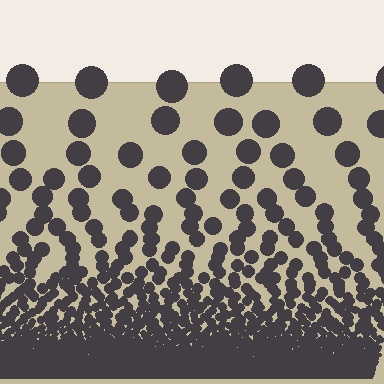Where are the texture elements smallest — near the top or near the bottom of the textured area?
Near the bottom.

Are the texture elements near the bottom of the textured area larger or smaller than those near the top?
Smaller. The gradient is inverted — elements near the bottom are smaller and denser.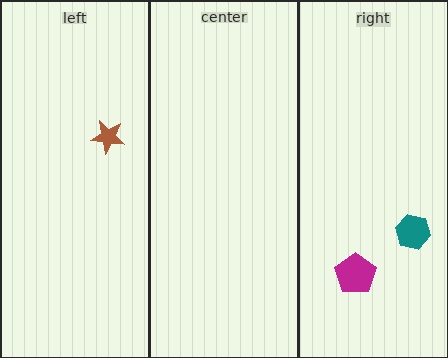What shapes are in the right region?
The teal hexagon, the magenta pentagon.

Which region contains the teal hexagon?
The right region.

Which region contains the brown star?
The left region.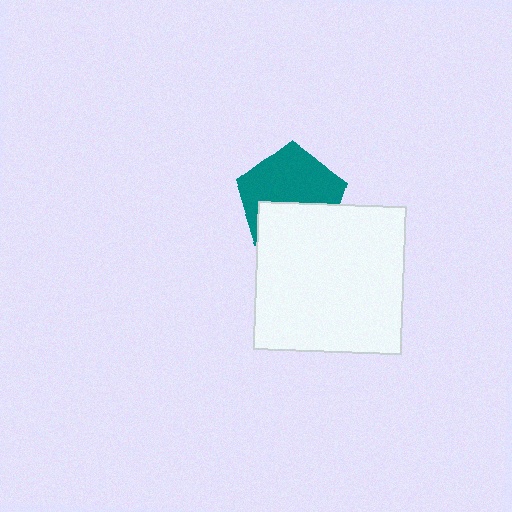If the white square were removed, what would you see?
You would see the complete teal pentagon.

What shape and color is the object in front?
The object in front is a white square.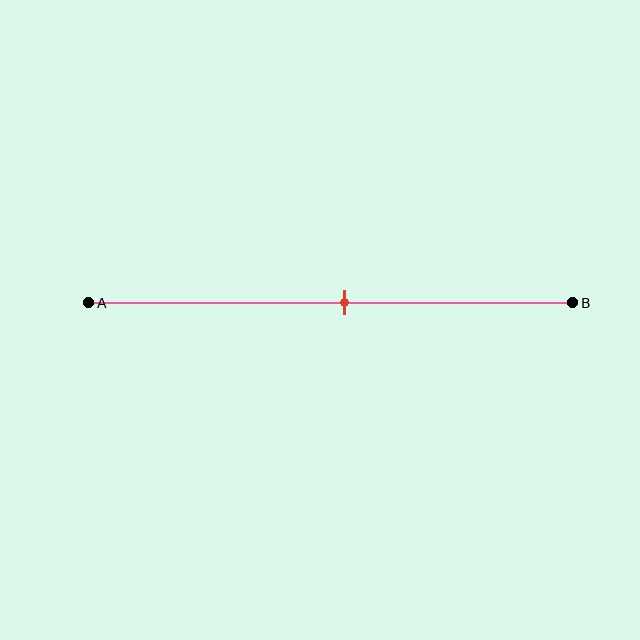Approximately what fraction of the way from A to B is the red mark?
The red mark is approximately 55% of the way from A to B.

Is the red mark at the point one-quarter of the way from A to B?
No, the mark is at about 55% from A, not at the 25% one-quarter point.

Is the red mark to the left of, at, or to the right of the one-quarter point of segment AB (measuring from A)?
The red mark is to the right of the one-quarter point of segment AB.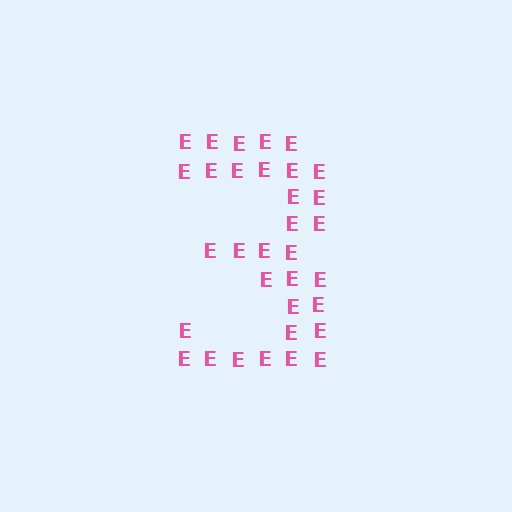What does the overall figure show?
The overall figure shows the digit 3.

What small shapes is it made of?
It is made of small letter E's.